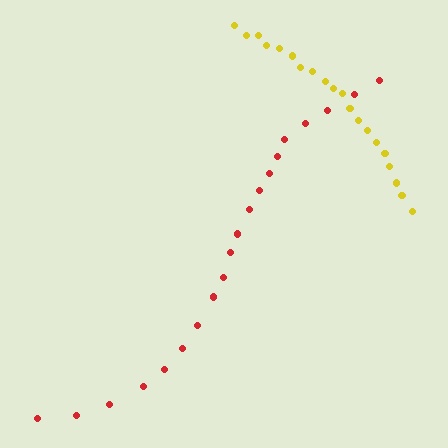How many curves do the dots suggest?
There are 2 distinct paths.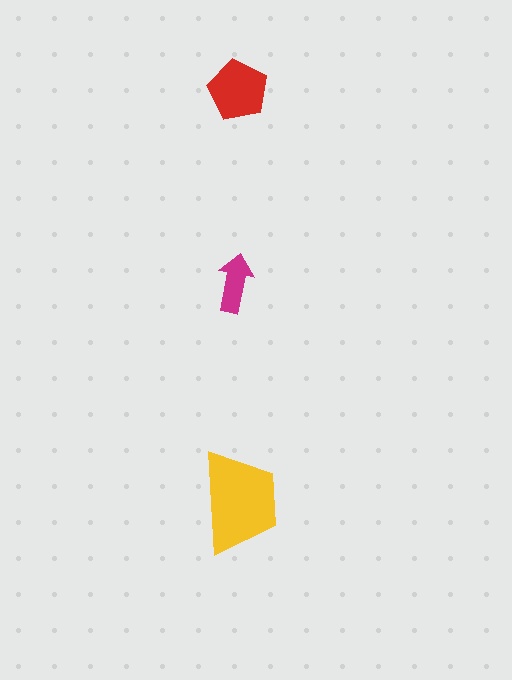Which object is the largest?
The yellow trapezoid.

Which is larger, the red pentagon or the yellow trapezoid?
The yellow trapezoid.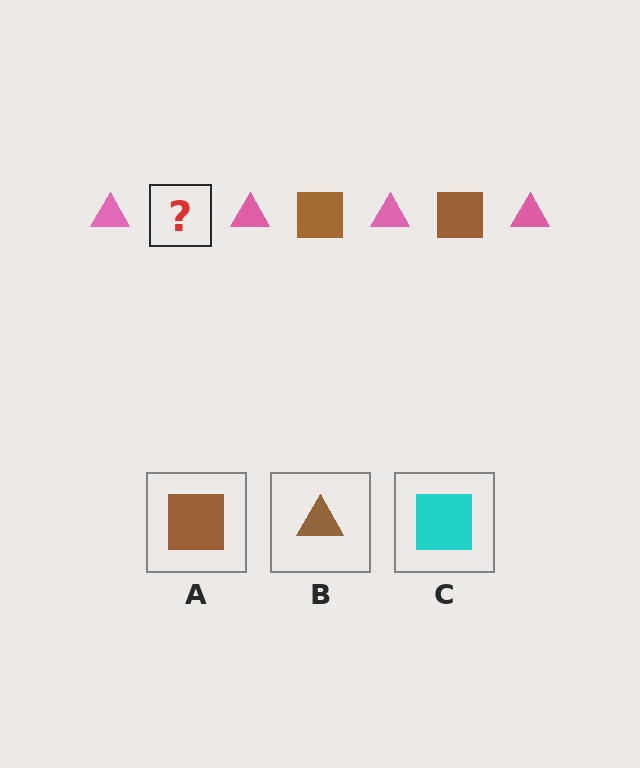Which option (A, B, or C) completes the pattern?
A.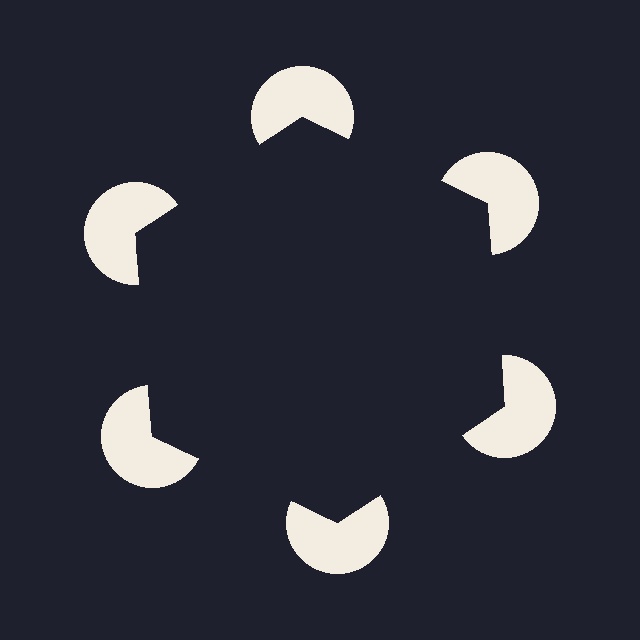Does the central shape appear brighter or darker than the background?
It typically appears slightly darker than the background, even though no actual brightness change is drawn.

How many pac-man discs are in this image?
There are 6 — one at each vertex of the illusory hexagon.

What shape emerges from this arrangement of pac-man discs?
An illusory hexagon — its edges are inferred from the aligned wedge cuts in the pac-man discs, not physically drawn.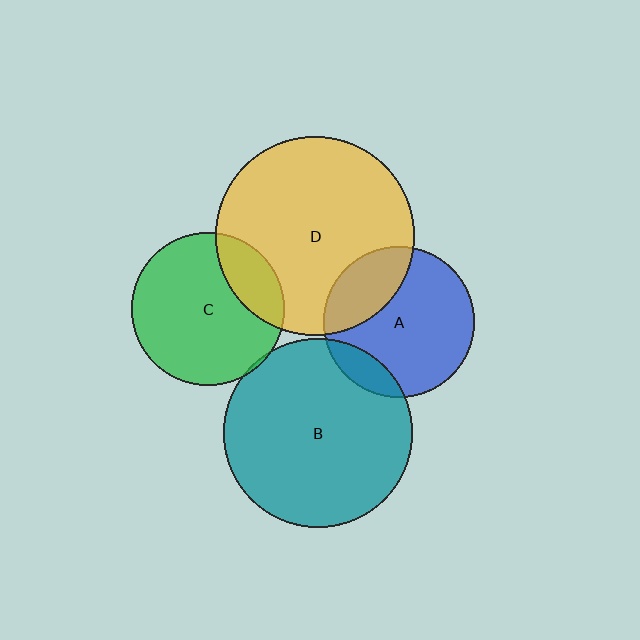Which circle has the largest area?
Circle D (yellow).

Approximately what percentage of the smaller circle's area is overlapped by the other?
Approximately 20%.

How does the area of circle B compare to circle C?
Approximately 1.5 times.